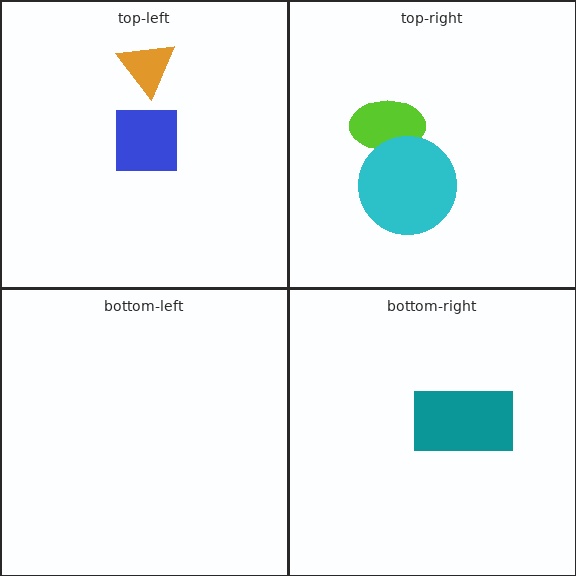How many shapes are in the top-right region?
2.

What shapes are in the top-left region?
The blue square, the orange triangle.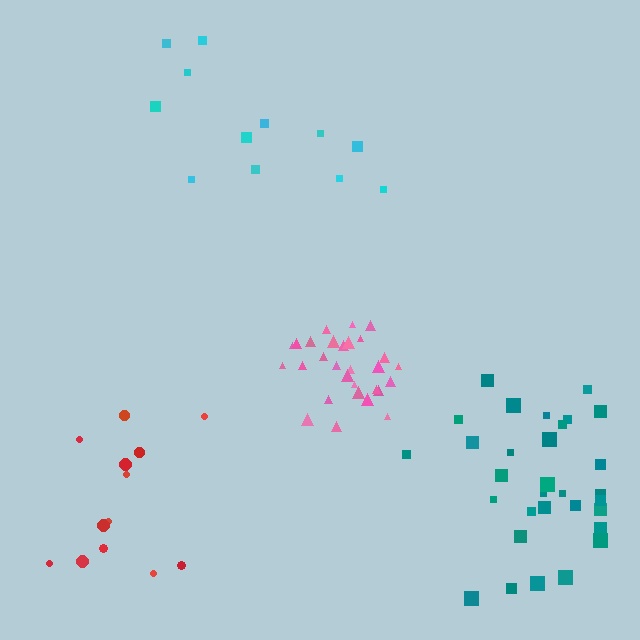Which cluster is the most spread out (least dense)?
Cyan.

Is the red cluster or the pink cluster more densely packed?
Pink.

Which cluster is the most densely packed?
Pink.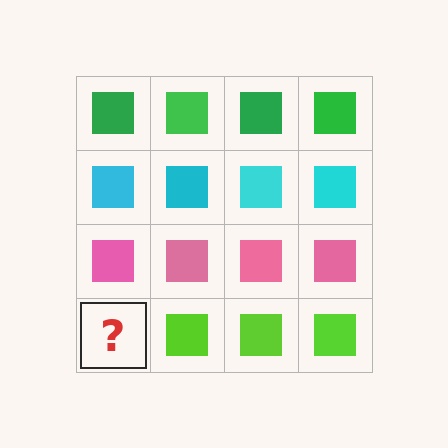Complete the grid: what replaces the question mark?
The question mark should be replaced with a lime square.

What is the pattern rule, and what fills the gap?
The rule is that each row has a consistent color. The gap should be filled with a lime square.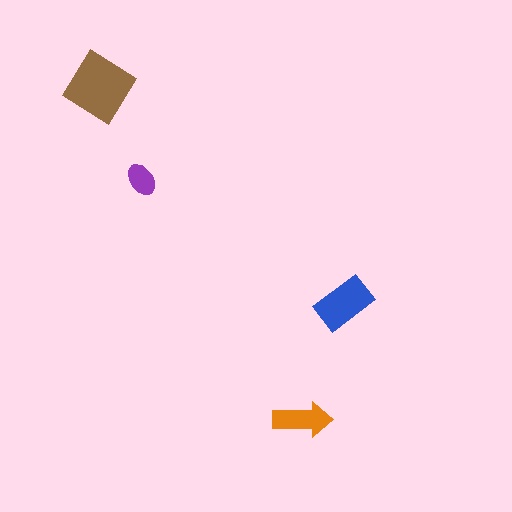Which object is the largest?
The brown diamond.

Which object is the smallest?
The purple ellipse.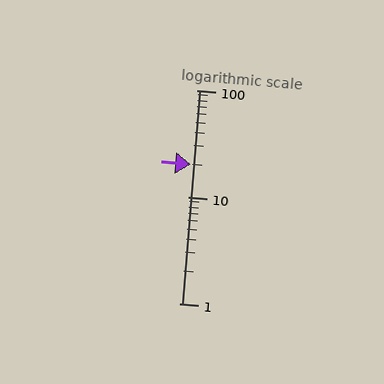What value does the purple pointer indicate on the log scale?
The pointer indicates approximately 20.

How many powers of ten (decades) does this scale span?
The scale spans 2 decades, from 1 to 100.